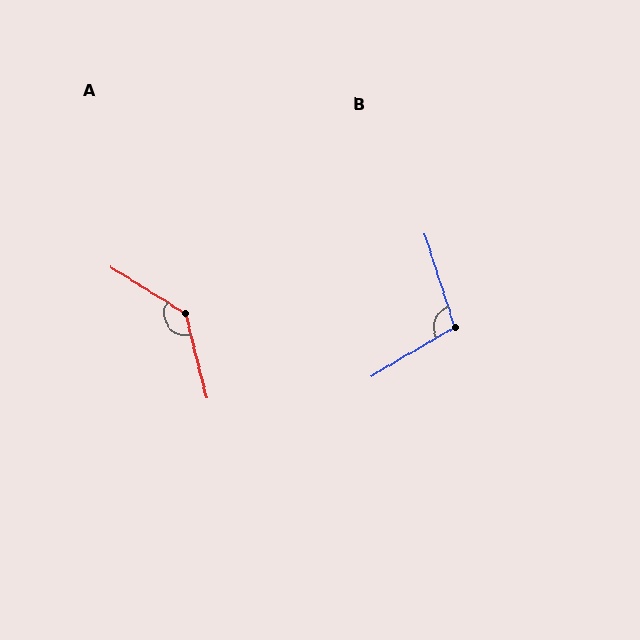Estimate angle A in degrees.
Approximately 136 degrees.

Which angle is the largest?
A, at approximately 136 degrees.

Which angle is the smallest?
B, at approximately 103 degrees.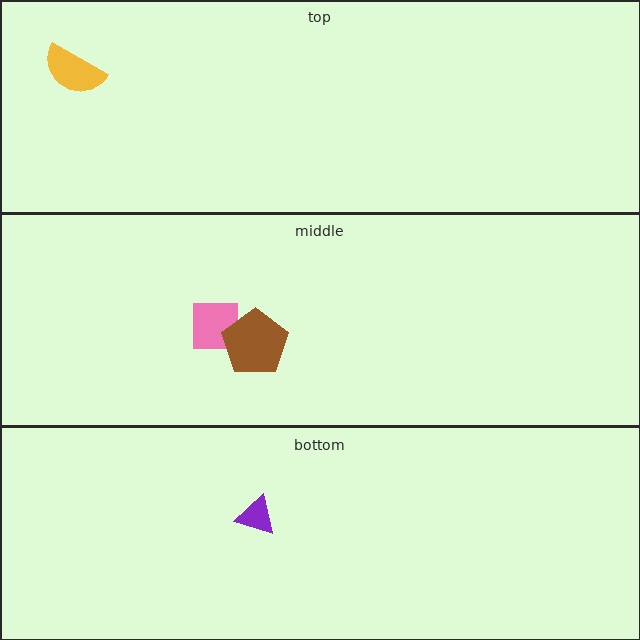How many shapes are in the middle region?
2.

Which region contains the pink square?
The middle region.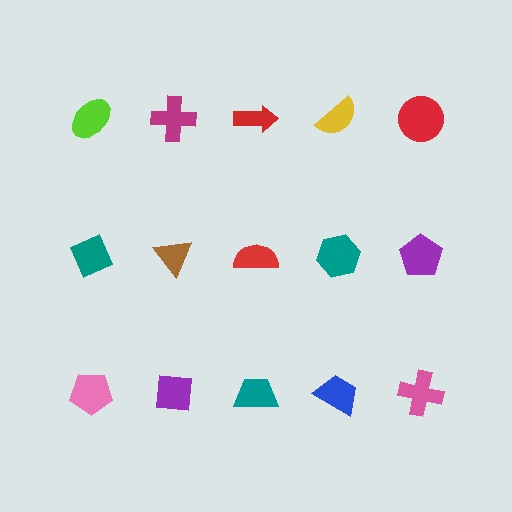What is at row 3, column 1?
A pink pentagon.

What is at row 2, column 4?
A teal hexagon.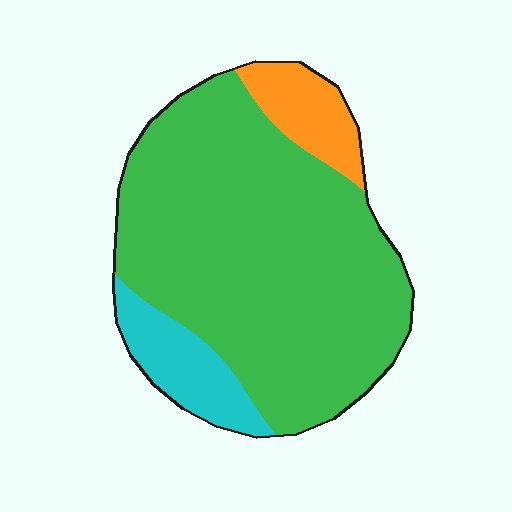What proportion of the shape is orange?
Orange covers 10% of the shape.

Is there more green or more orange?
Green.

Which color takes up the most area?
Green, at roughly 80%.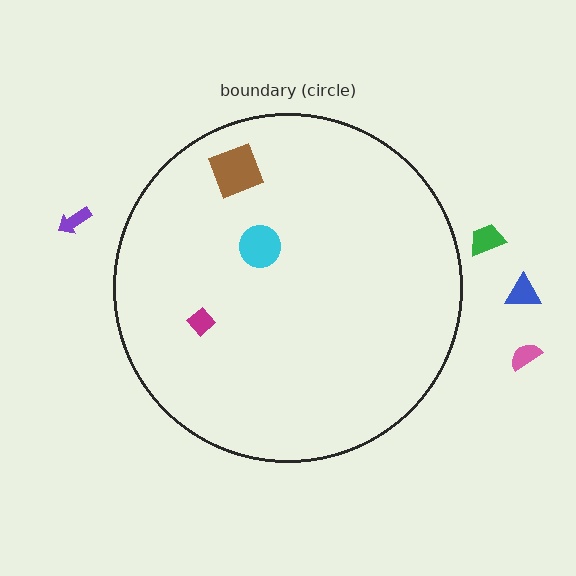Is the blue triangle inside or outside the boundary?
Outside.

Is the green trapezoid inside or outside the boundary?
Outside.